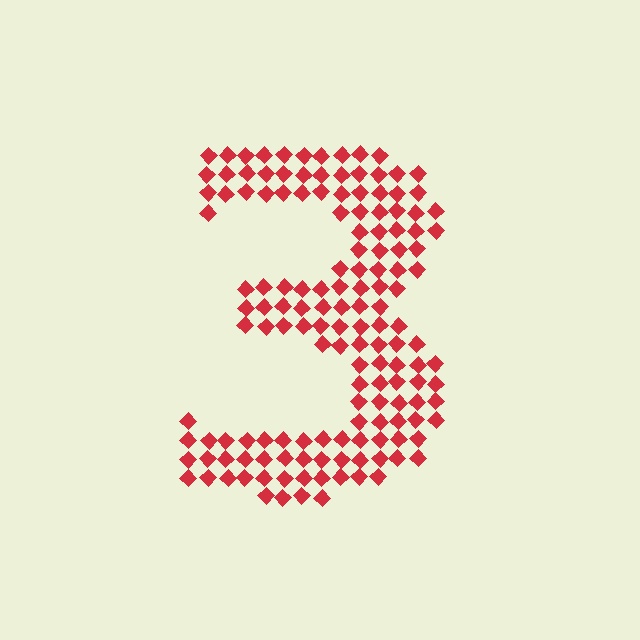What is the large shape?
The large shape is the digit 3.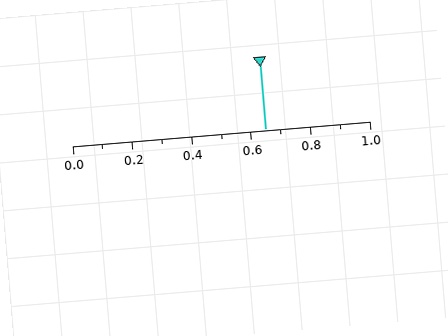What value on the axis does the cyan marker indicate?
The marker indicates approximately 0.65.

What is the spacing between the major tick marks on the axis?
The major ticks are spaced 0.2 apart.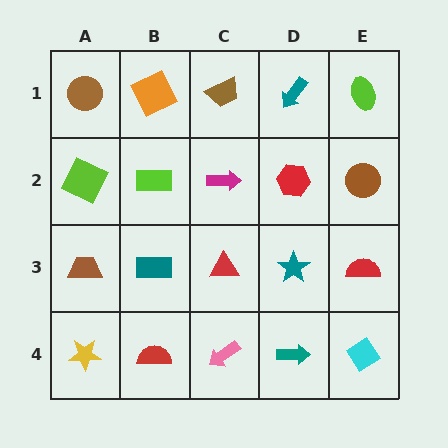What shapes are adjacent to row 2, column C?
A brown trapezoid (row 1, column C), a red triangle (row 3, column C), a lime rectangle (row 2, column B), a red hexagon (row 2, column D).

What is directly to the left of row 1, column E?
A teal arrow.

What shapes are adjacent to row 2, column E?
A lime ellipse (row 1, column E), a red semicircle (row 3, column E), a red hexagon (row 2, column D).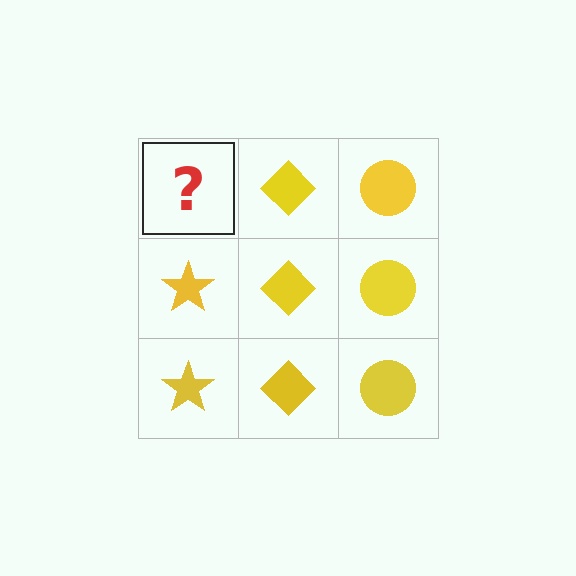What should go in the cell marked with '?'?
The missing cell should contain a yellow star.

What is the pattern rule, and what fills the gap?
The rule is that each column has a consistent shape. The gap should be filled with a yellow star.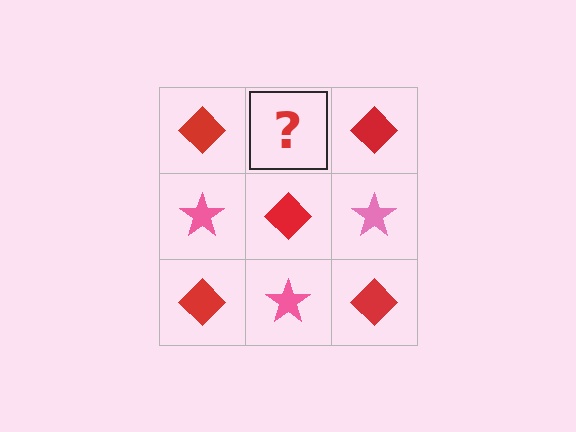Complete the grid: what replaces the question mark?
The question mark should be replaced with a pink star.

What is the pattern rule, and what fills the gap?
The rule is that it alternates red diamond and pink star in a checkerboard pattern. The gap should be filled with a pink star.